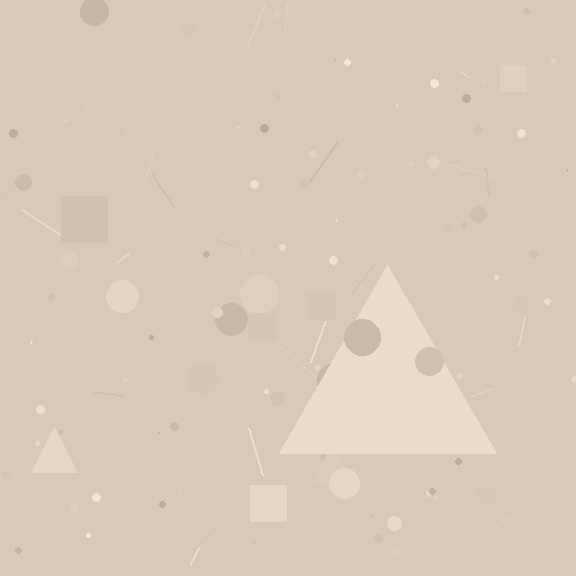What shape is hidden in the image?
A triangle is hidden in the image.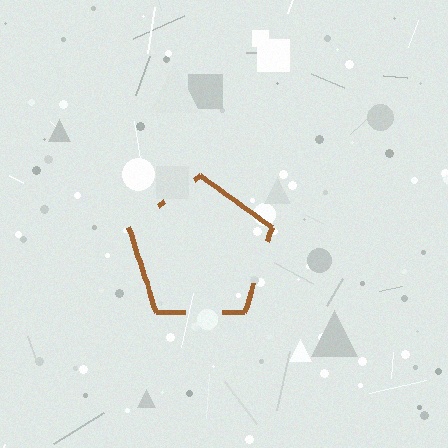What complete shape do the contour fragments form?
The contour fragments form a pentagon.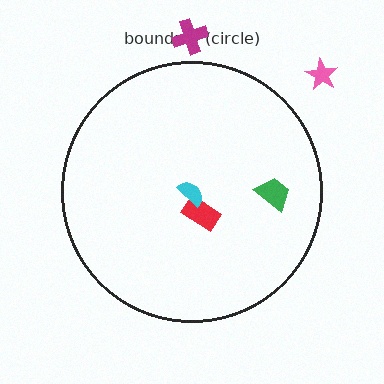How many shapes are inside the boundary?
3 inside, 2 outside.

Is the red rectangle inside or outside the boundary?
Inside.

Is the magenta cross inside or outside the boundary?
Outside.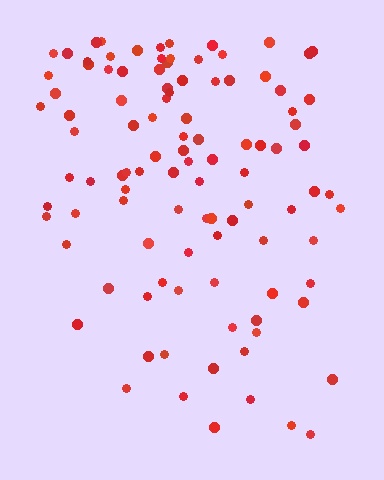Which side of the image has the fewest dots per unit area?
The bottom.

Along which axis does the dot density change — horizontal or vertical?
Vertical.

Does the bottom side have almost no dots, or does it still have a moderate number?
Still a moderate number, just noticeably fewer than the top.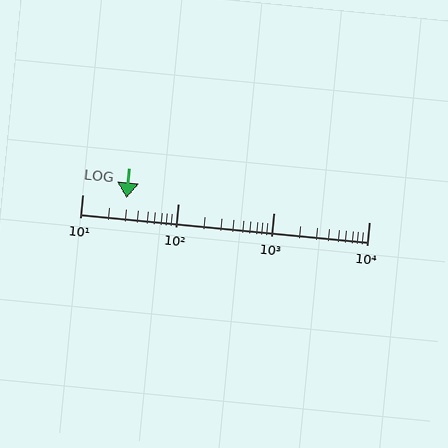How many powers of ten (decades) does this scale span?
The scale spans 3 decades, from 10 to 10000.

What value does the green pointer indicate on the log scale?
The pointer indicates approximately 29.